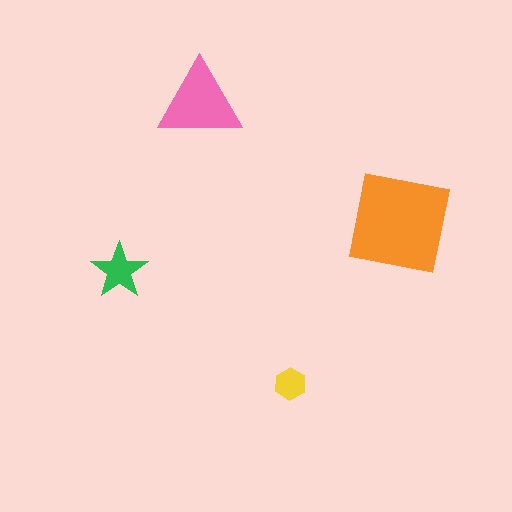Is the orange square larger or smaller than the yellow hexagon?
Larger.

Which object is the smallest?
The yellow hexagon.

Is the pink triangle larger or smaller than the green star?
Larger.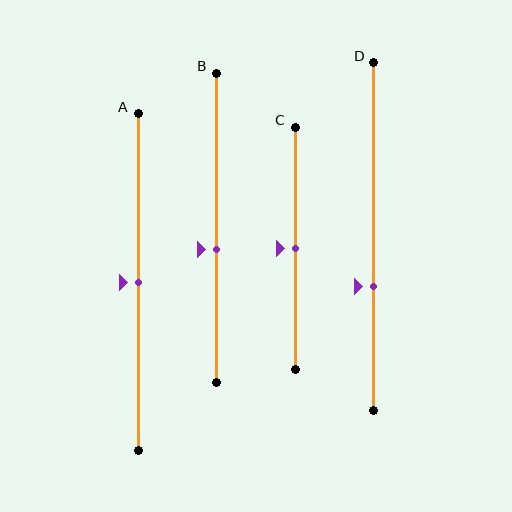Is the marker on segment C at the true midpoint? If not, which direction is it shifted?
Yes, the marker on segment C is at the true midpoint.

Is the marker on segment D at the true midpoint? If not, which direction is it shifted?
No, the marker on segment D is shifted downward by about 14% of the segment length.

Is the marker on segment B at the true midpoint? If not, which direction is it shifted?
No, the marker on segment B is shifted downward by about 7% of the segment length.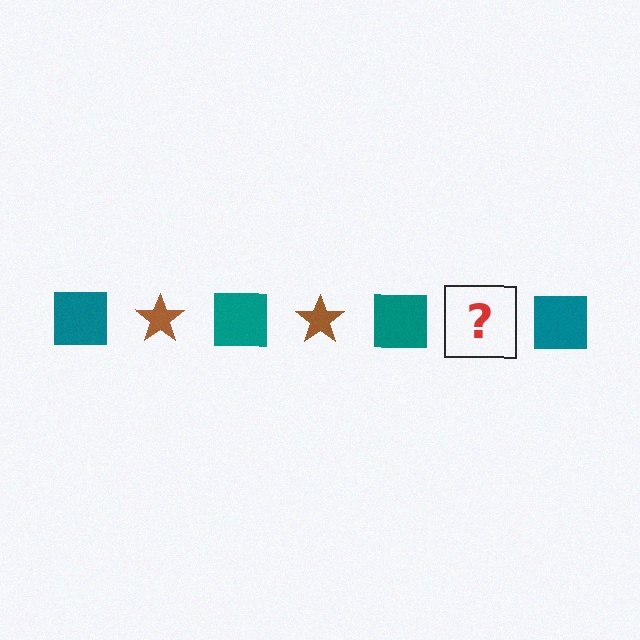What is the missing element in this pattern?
The missing element is a brown star.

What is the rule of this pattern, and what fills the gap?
The rule is that the pattern alternates between teal square and brown star. The gap should be filled with a brown star.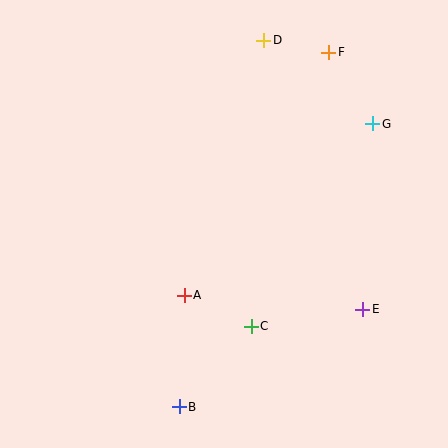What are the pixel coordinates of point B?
Point B is at (179, 407).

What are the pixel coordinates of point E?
Point E is at (363, 309).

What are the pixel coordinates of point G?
Point G is at (373, 124).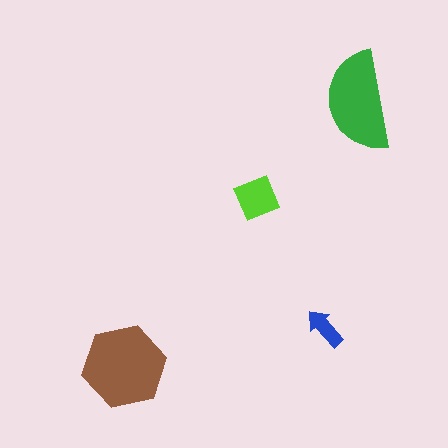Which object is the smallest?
The blue arrow.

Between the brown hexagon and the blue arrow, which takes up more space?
The brown hexagon.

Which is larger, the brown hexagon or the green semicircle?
The brown hexagon.